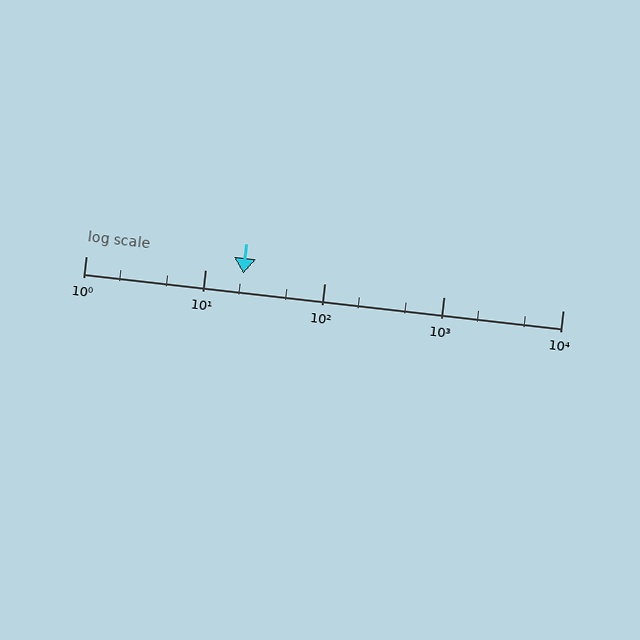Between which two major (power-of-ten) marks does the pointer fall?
The pointer is between 10 and 100.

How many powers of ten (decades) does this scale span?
The scale spans 4 decades, from 1 to 10000.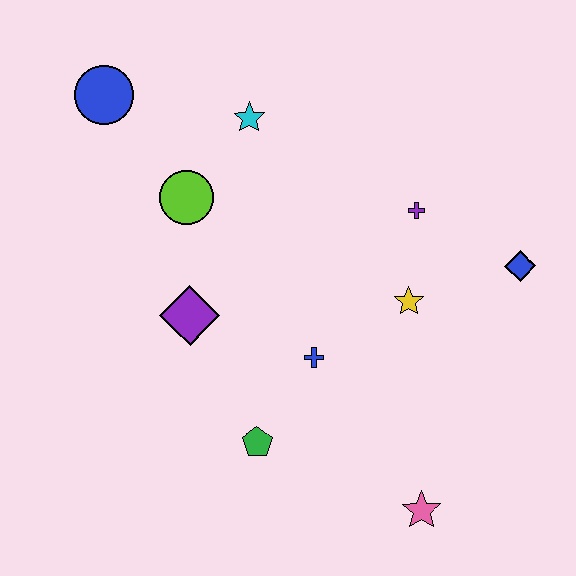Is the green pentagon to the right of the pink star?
No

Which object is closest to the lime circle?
The cyan star is closest to the lime circle.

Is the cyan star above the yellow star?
Yes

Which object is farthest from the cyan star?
The pink star is farthest from the cyan star.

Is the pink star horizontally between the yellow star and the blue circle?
No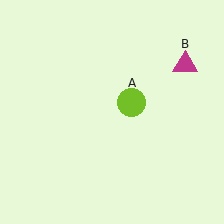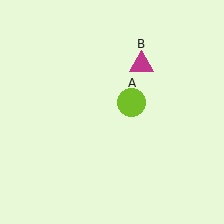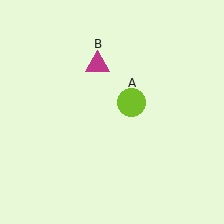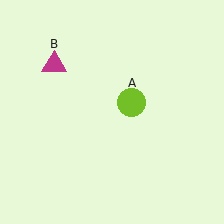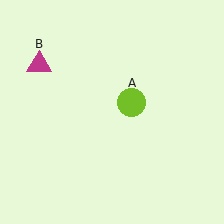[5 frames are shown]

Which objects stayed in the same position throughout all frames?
Lime circle (object A) remained stationary.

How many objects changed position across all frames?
1 object changed position: magenta triangle (object B).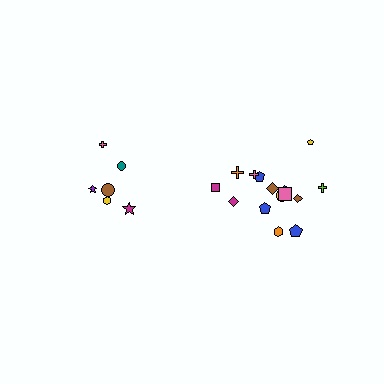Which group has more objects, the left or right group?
The right group.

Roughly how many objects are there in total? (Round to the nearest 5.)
Roughly 20 objects in total.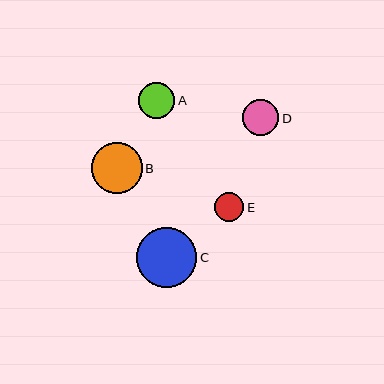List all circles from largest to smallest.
From largest to smallest: C, B, D, A, E.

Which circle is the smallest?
Circle E is the smallest with a size of approximately 29 pixels.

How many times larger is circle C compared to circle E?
Circle C is approximately 2.1 times the size of circle E.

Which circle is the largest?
Circle C is the largest with a size of approximately 60 pixels.